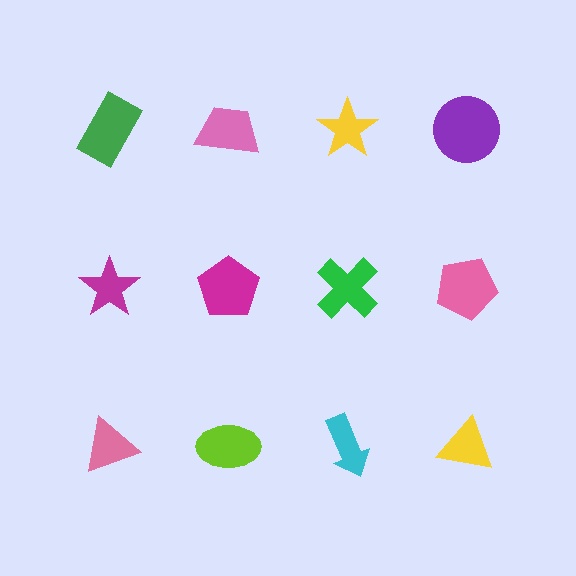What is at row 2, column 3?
A green cross.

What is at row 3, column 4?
A yellow triangle.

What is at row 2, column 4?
A pink pentagon.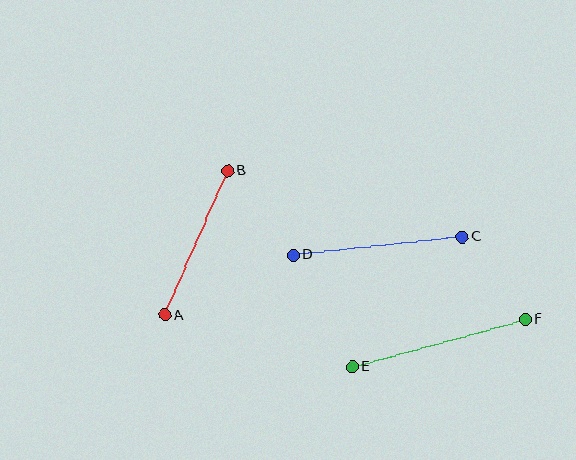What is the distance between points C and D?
The distance is approximately 169 pixels.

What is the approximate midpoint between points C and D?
The midpoint is at approximately (378, 246) pixels.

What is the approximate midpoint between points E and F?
The midpoint is at approximately (439, 343) pixels.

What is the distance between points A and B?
The distance is approximately 157 pixels.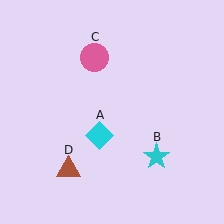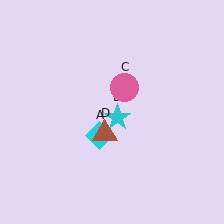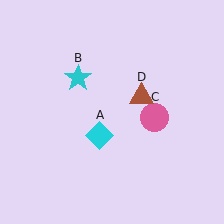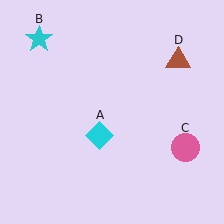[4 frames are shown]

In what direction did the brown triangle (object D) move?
The brown triangle (object D) moved up and to the right.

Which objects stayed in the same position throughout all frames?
Cyan diamond (object A) remained stationary.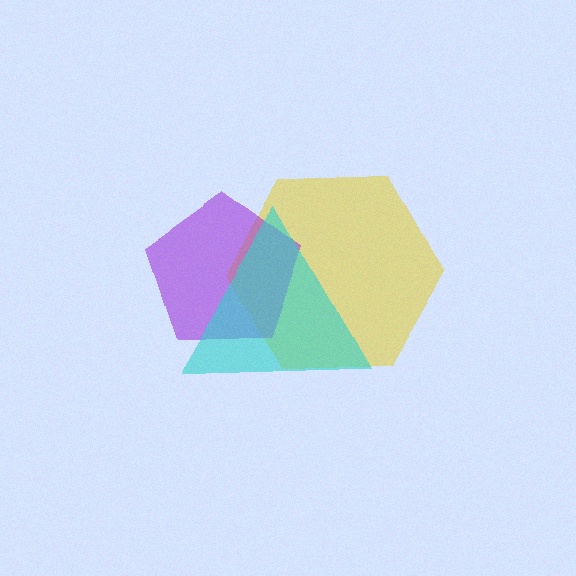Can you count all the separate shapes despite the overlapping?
Yes, there are 3 separate shapes.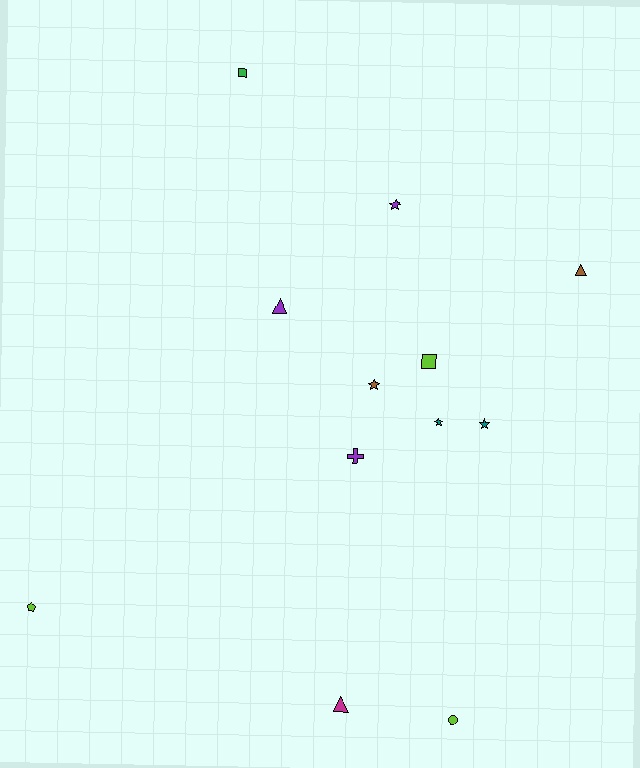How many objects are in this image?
There are 12 objects.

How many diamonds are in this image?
There are no diamonds.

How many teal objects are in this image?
There are 2 teal objects.